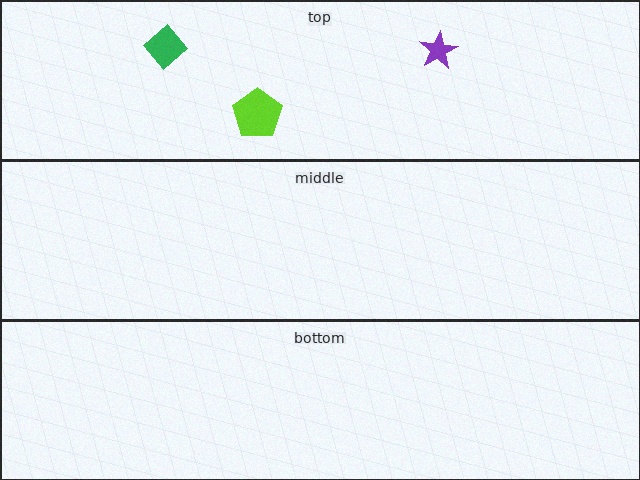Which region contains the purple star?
The top region.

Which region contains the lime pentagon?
The top region.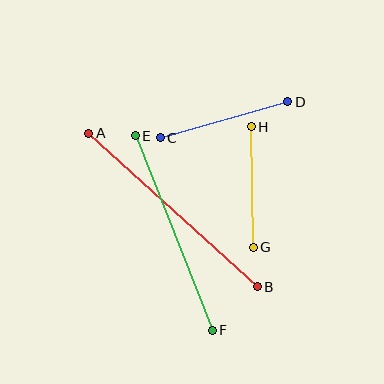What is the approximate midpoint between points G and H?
The midpoint is at approximately (252, 187) pixels.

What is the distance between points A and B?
The distance is approximately 228 pixels.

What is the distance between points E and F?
The distance is approximately 209 pixels.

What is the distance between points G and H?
The distance is approximately 120 pixels.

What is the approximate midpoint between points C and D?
The midpoint is at approximately (224, 120) pixels.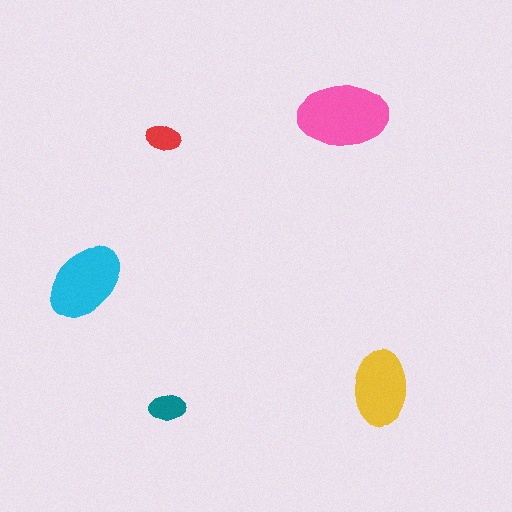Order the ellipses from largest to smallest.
the pink one, the cyan one, the yellow one, the teal one, the red one.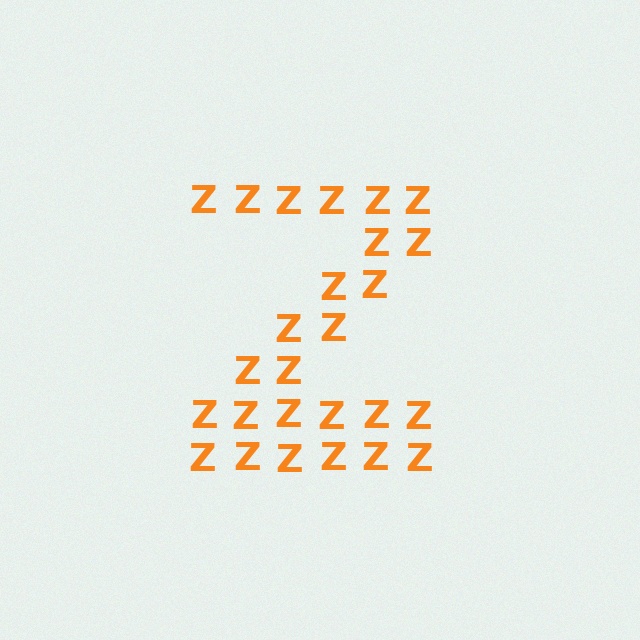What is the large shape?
The large shape is the letter Z.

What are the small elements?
The small elements are letter Z's.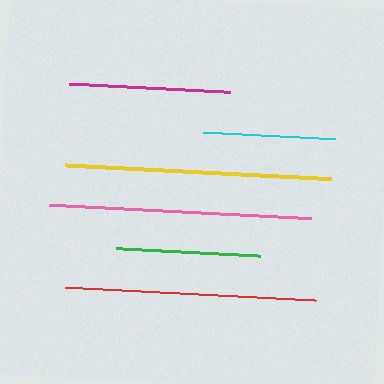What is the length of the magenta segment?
The magenta segment is approximately 160 pixels long.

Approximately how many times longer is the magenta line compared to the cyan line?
The magenta line is approximately 1.2 times the length of the cyan line.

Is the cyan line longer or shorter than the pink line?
The pink line is longer than the cyan line.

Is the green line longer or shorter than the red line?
The red line is longer than the green line.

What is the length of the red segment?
The red segment is approximately 250 pixels long.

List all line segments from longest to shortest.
From longest to shortest: yellow, pink, red, magenta, green, cyan.